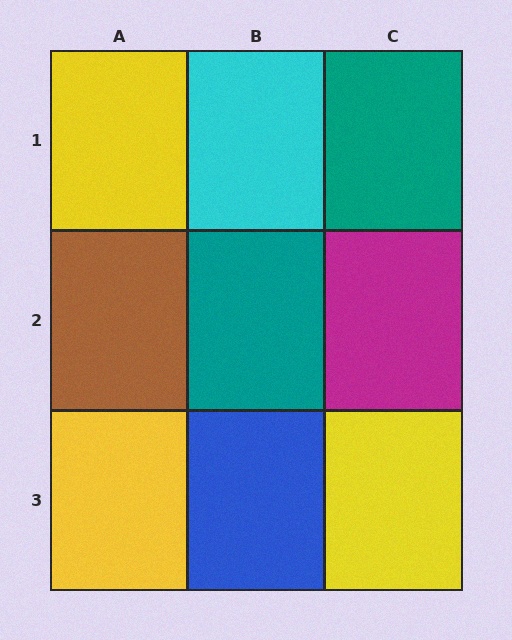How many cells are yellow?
3 cells are yellow.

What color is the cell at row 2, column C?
Magenta.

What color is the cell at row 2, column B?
Teal.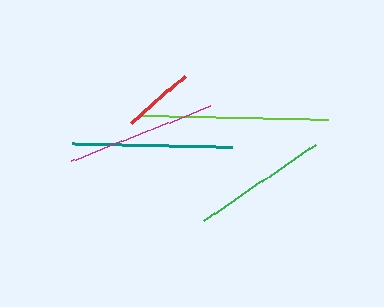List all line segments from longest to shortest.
From longest to shortest: lime, teal, magenta, green, red.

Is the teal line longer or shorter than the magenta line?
The teal line is longer than the magenta line.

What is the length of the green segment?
The green segment is approximately 136 pixels long.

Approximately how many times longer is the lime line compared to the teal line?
The lime line is approximately 1.2 times the length of the teal line.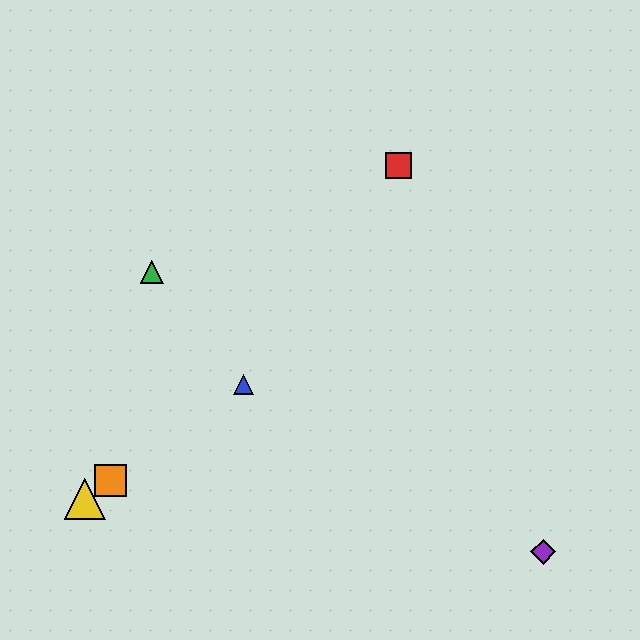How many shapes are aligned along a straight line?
3 shapes (the blue triangle, the yellow triangle, the orange square) are aligned along a straight line.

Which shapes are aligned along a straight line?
The blue triangle, the yellow triangle, the orange square are aligned along a straight line.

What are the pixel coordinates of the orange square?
The orange square is at (110, 480).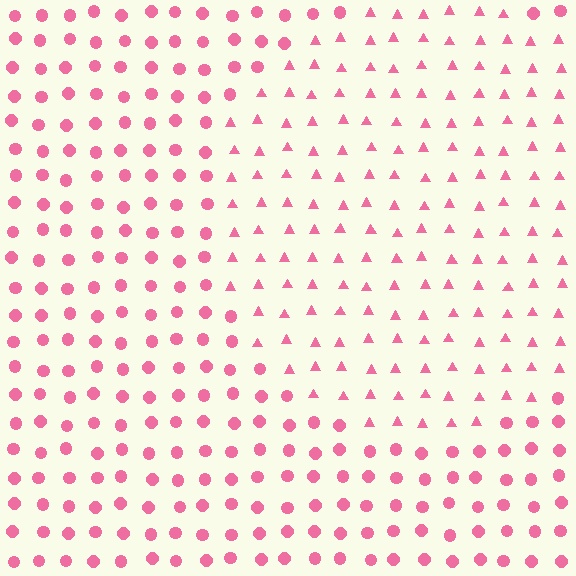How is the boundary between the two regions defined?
The boundary is defined by a change in element shape: triangles inside vs. circles outside. All elements share the same color and spacing.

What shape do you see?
I see a circle.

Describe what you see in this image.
The image is filled with small pink elements arranged in a uniform grid. A circle-shaped region contains triangles, while the surrounding area contains circles. The boundary is defined purely by the change in element shape.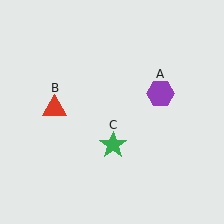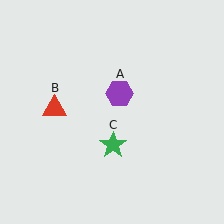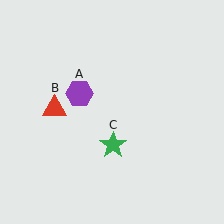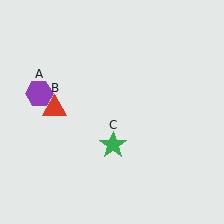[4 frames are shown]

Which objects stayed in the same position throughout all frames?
Red triangle (object B) and green star (object C) remained stationary.